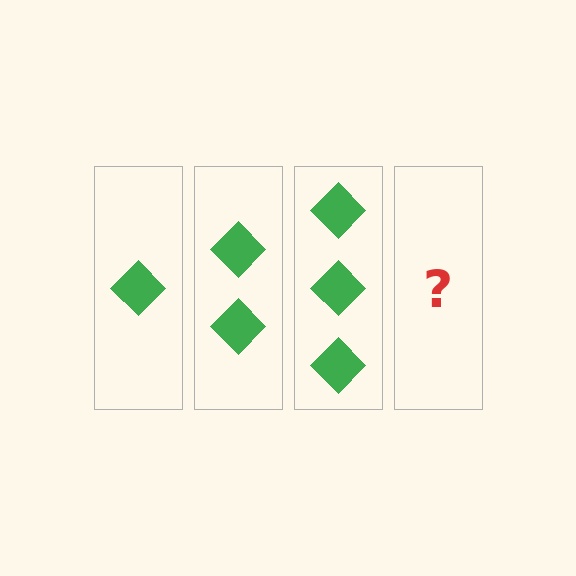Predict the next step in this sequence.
The next step is 4 diamonds.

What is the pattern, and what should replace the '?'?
The pattern is that each step adds one more diamond. The '?' should be 4 diamonds.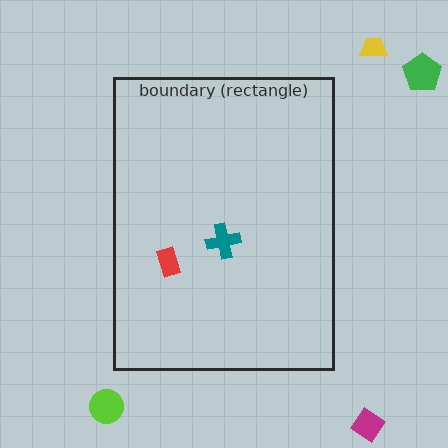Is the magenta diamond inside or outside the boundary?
Outside.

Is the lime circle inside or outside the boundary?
Outside.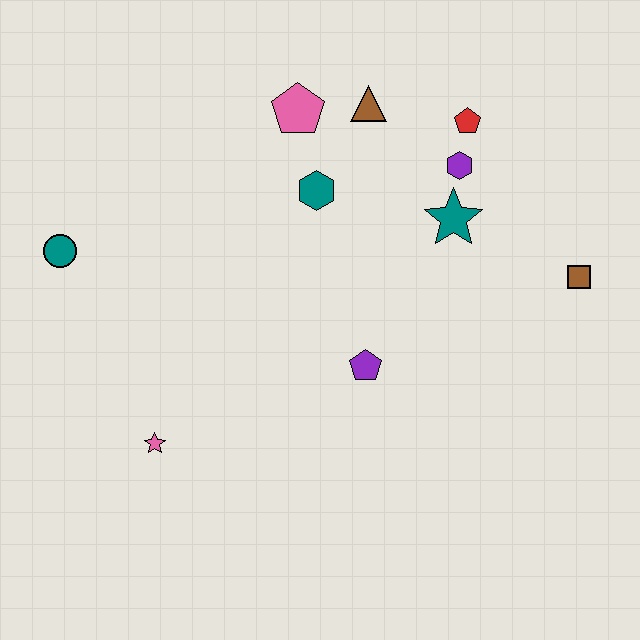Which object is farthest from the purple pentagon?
The teal circle is farthest from the purple pentagon.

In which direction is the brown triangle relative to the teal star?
The brown triangle is above the teal star.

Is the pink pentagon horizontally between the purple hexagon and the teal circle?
Yes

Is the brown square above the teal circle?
No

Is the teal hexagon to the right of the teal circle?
Yes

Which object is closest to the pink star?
The teal circle is closest to the pink star.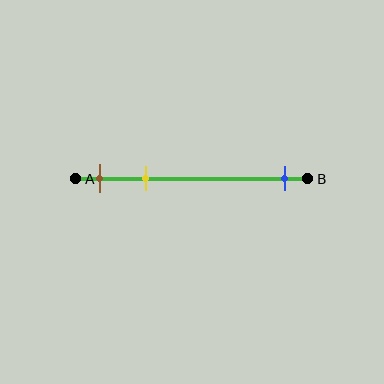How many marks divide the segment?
There are 3 marks dividing the segment.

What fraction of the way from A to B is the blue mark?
The blue mark is approximately 90% (0.9) of the way from A to B.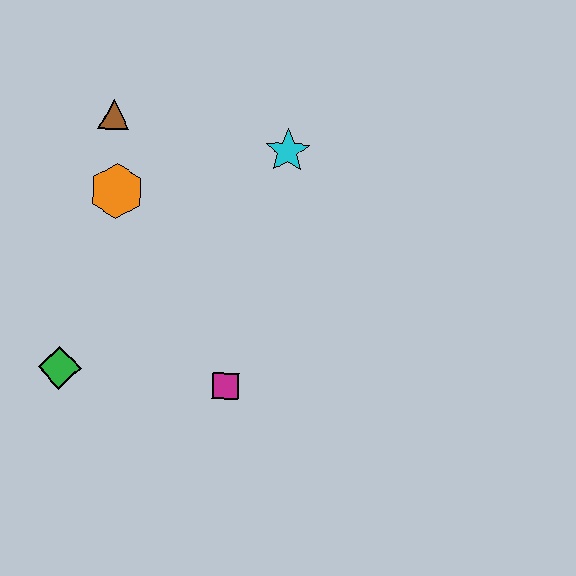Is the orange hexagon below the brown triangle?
Yes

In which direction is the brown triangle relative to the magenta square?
The brown triangle is above the magenta square.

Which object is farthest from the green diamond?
The cyan star is farthest from the green diamond.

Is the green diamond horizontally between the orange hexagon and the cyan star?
No